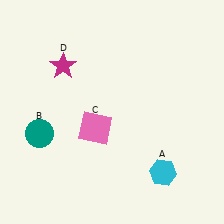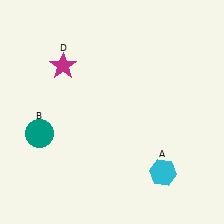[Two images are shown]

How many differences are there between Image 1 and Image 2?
There is 1 difference between the two images.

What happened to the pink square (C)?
The pink square (C) was removed in Image 2. It was in the bottom-left area of Image 1.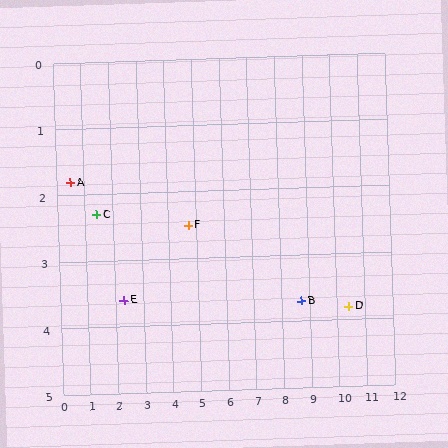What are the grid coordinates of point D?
Point D is at approximately (10.4, 3.8).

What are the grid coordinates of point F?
Point F is at approximately (4.7, 2.5).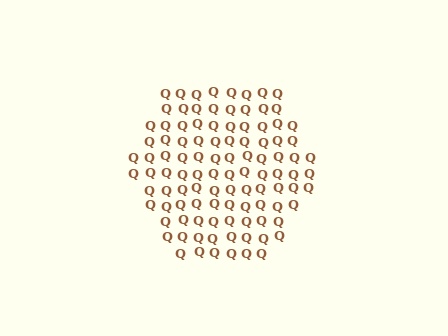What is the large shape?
The large shape is a hexagon.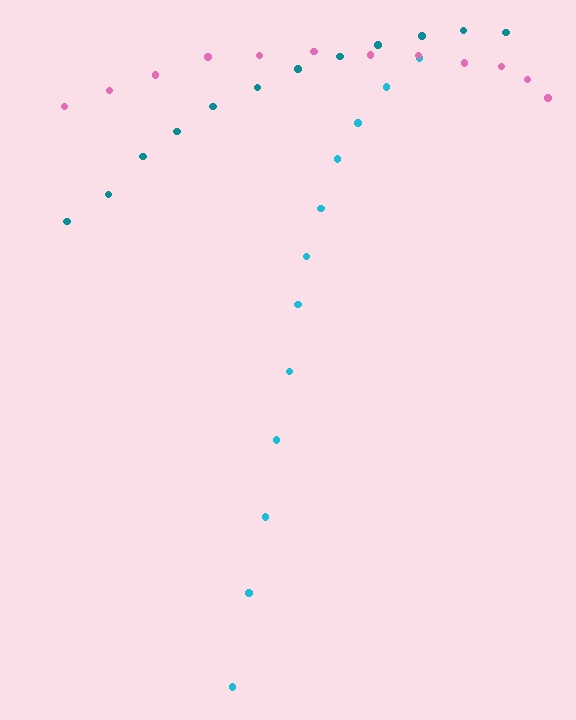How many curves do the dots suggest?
There are 3 distinct paths.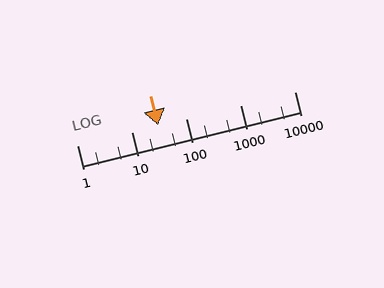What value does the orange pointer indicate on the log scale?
The pointer indicates approximately 31.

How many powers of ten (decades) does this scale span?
The scale spans 4 decades, from 1 to 10000.